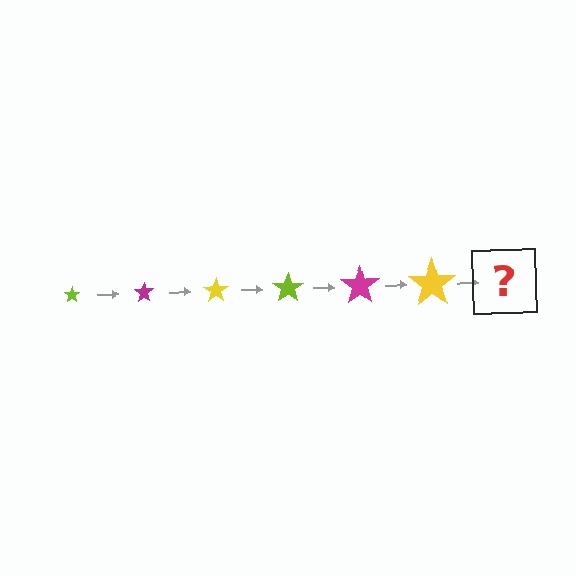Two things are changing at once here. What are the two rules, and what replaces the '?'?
The two rules are that the star grows larger each step and the color cycles through lime, magenta, and yellow. The '?' should be a lime star, larger than the previous one.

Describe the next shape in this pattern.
It should be a lime star, larger than the previous one.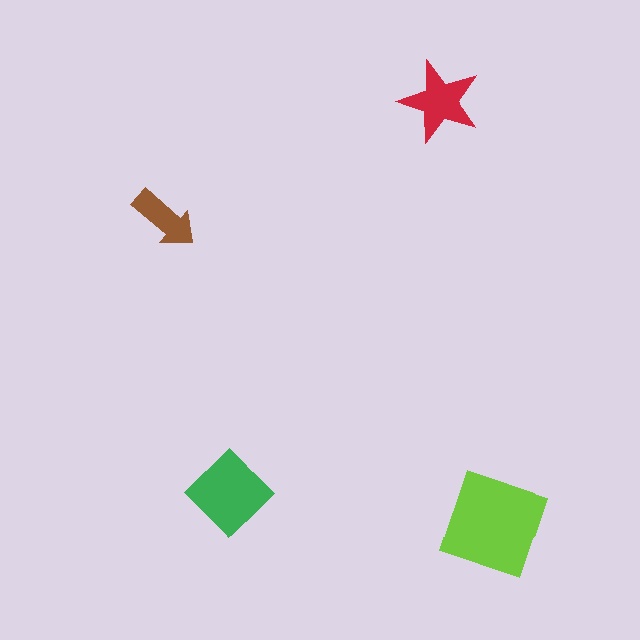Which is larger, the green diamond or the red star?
The green diamond.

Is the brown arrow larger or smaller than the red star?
Smaller.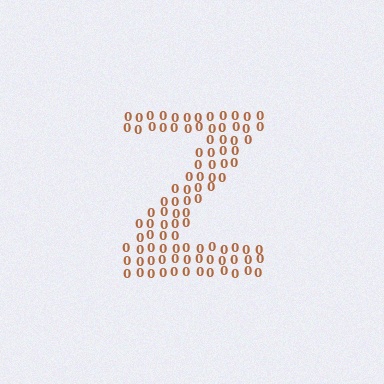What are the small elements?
The small elements are digit 0's.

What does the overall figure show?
The overall figure shows the letter Z.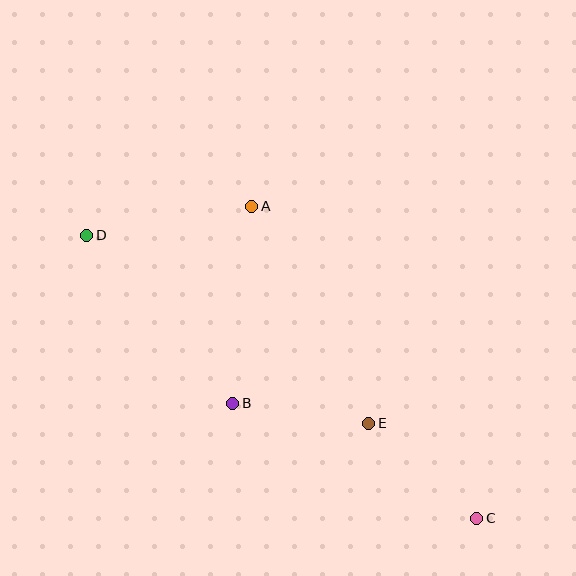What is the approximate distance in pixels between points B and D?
The distance between B and D is approximately 222 pixels.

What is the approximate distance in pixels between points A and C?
The distance between A and C is approximately 385 pixels.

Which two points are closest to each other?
Points B and E are closest to each other.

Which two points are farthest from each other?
Points C and D are farthest from each other.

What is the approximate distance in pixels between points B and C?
The distance between B and C is approximately 270 pixels.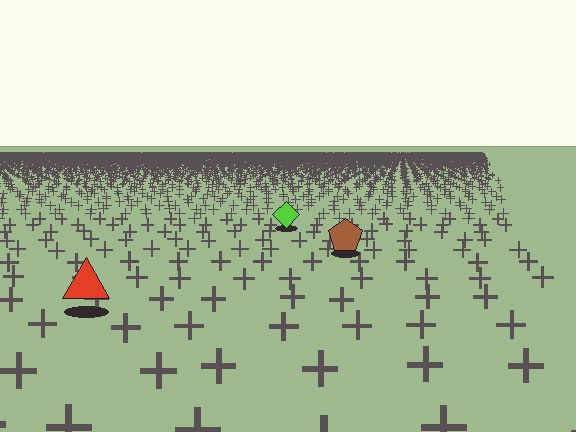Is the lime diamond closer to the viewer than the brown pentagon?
No. The brown pentagon is closer — you can tell from the texture gradient: the ground texture is coarser near it.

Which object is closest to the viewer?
The red triangle is closest. The texture marks near it are larger and more spread out.